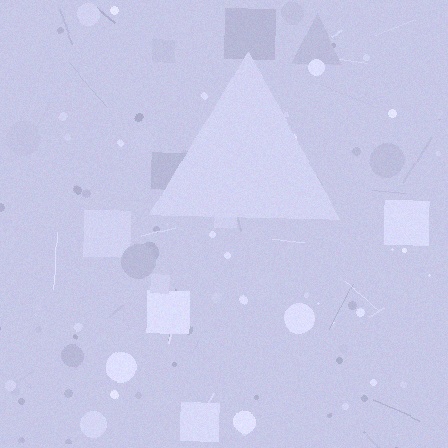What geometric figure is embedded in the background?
A triangle is embedded in the background.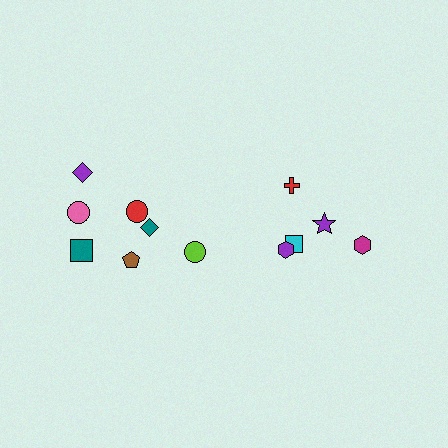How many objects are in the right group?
There are 5 objects.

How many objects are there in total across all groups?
There are 12 objects.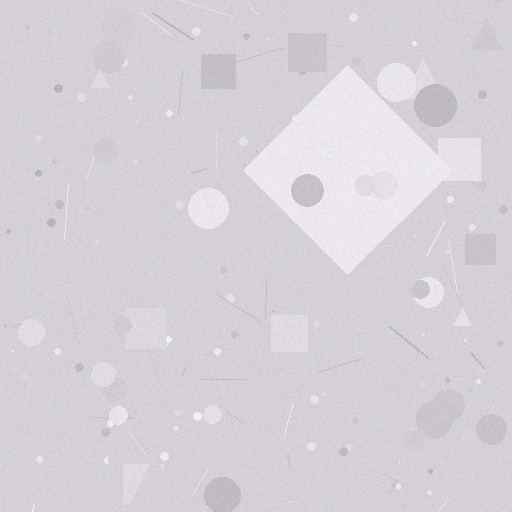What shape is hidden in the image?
A diamond is hidden in the image.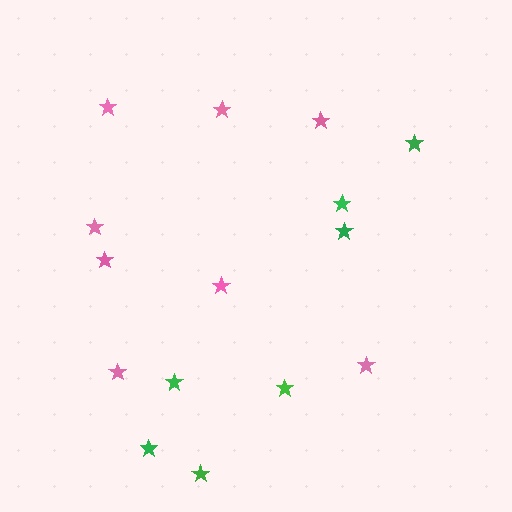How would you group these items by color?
There are 2 groups: one group of green stars (7) and one group of pink stars (8).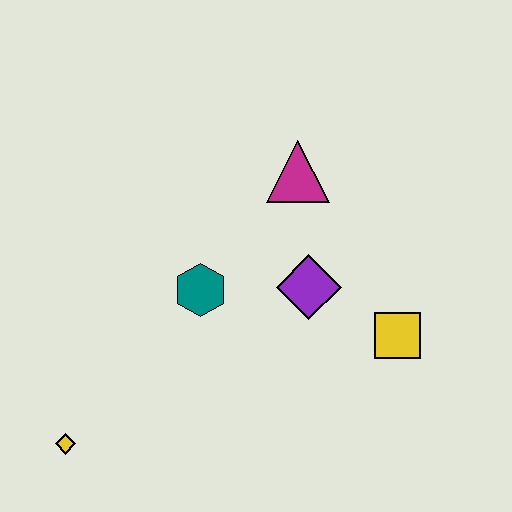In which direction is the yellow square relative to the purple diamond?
The yellow square is to the right of the purple diamond.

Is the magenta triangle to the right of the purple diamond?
No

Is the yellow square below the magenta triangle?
Yes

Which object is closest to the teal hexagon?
The purple diamond is closest to the teal hexagon.